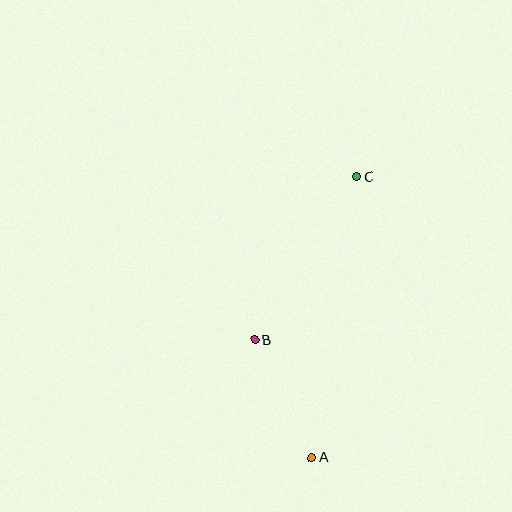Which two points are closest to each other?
Points A and B are closest to each other.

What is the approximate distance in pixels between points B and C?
The distance between B and C is approximately 192 pixels.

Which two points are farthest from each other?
Points A and C are farthest from each other.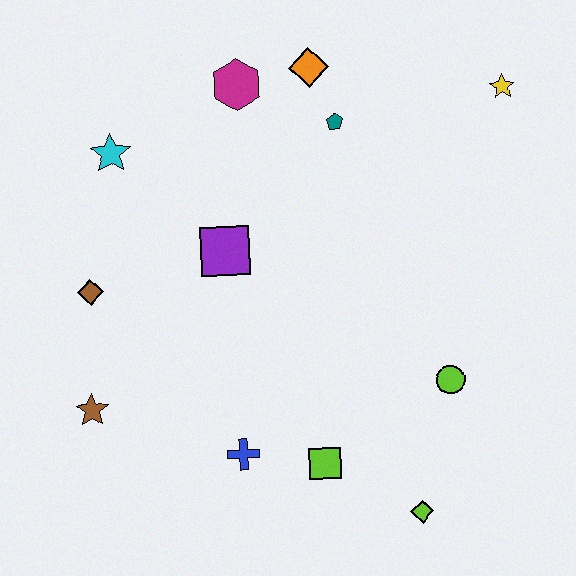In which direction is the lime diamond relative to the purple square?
The lime diamond is below the purple square.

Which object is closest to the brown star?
The brown diamond is closest to the brown star.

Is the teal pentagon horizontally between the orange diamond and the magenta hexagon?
No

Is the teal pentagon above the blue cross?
Yes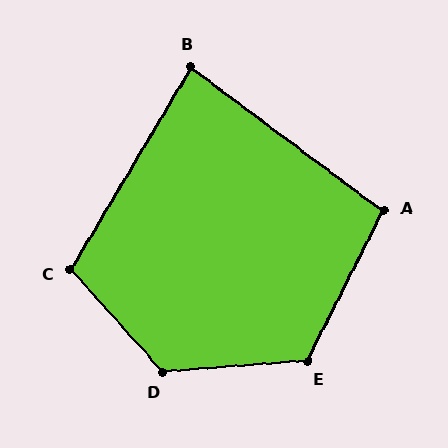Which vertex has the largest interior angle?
D, at approximately 128 degrees.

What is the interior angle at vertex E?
Approximately 121 degrees (obtuse).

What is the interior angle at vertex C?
Approximately 107 degrees (obtuse).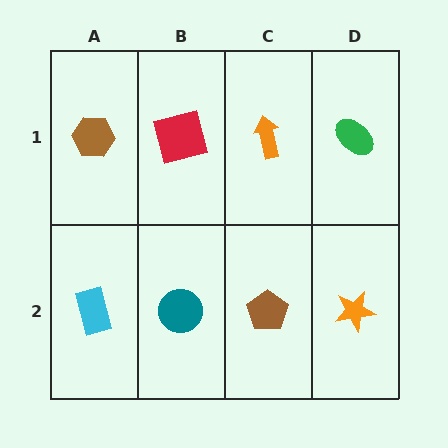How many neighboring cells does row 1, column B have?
3.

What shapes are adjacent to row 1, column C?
A brown pentagon (row 2, column C), a red square (row 1, column B), a green ellipse (row 1, column D).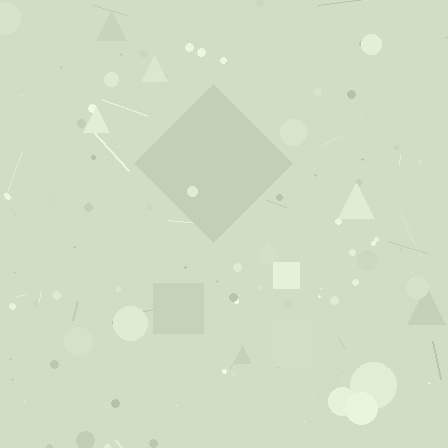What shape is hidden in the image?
A diamond is hidden in the image.